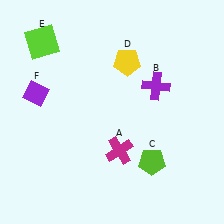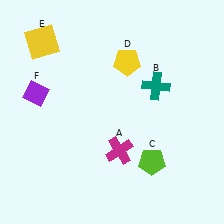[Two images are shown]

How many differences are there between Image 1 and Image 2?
There are 2 differences between the two images.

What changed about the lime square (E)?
In Image 1, E is lime. In Image 2, it changed to yellow.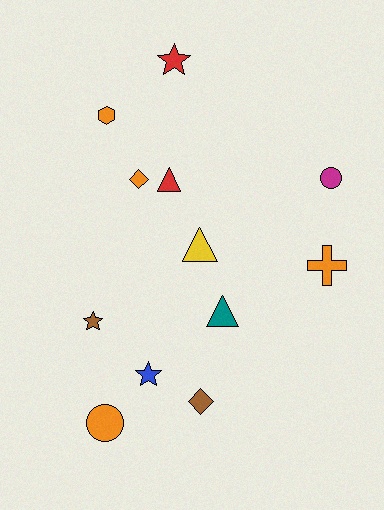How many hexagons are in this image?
There is 1 hexagon.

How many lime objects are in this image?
There are no lime objects.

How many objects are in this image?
There are 12 objects.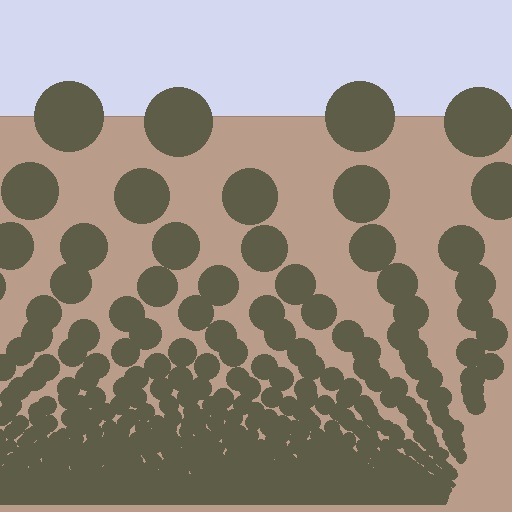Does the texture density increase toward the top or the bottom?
Density increases toward the bottom.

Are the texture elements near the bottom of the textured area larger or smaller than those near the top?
Smaller. The gradient is inverted — elements near the bottom are smaller and denser.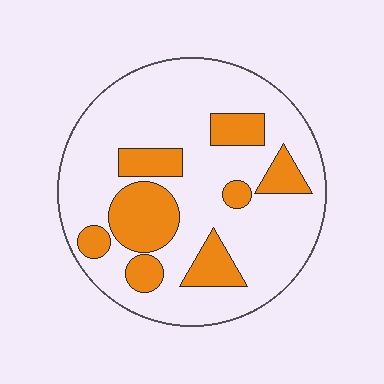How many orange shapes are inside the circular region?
8.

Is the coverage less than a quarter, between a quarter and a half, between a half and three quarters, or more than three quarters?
Less than a quarter.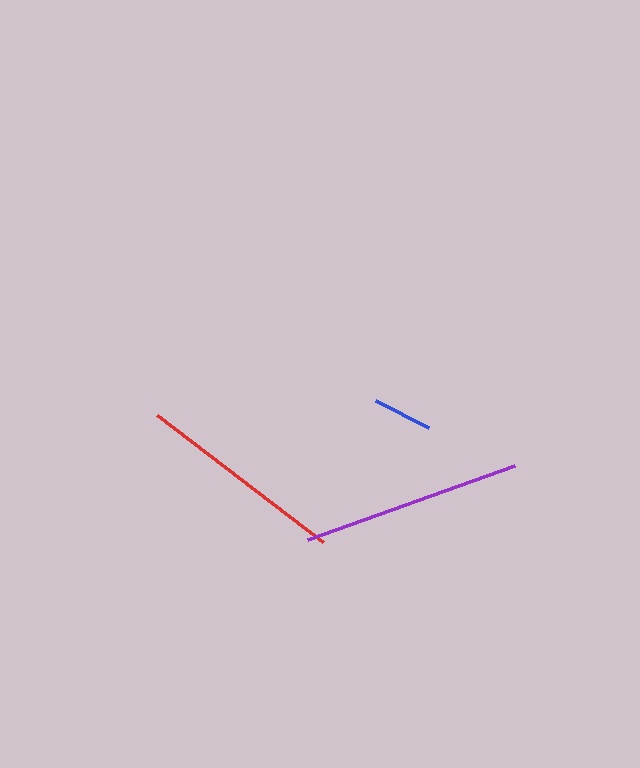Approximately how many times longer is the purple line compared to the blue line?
The purple line is approximately 3.7 times the length of the blue line.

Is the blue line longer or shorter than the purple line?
The purple line is longer than the blue line.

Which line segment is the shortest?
The blue line is the shortest at approximately 60 pixels.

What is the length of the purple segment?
The purple segment is approximately 221 pixels long.